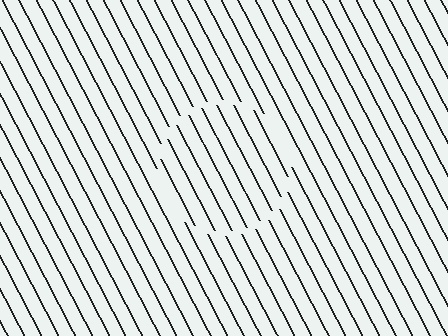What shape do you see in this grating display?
An illusory circle. The interior of the shape contains the same grating, shifted by half a period — the contour is defined by the phase discontinuity where line-ends from the inner and outer gratings abut.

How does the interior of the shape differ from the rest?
The interior of the shape contains the same grating, shifted by half a period — the contour is defined by the phase discontinuity where line-ends from the inner and outer gratings abut.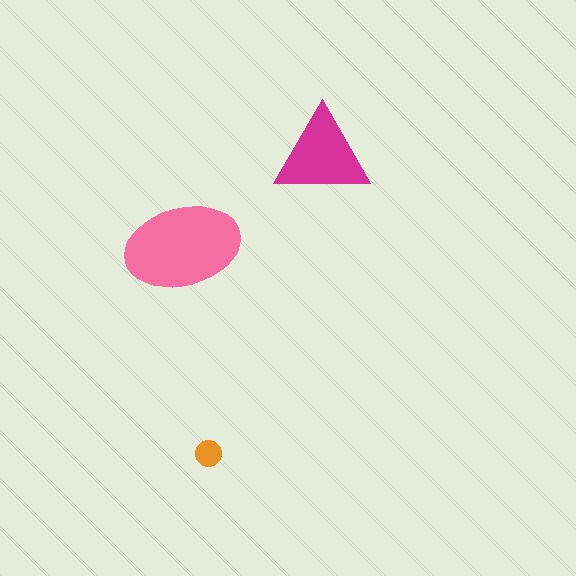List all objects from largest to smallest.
The pink ellipse, the magenta triangle, the orange circle.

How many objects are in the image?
There are 3 objects in the image.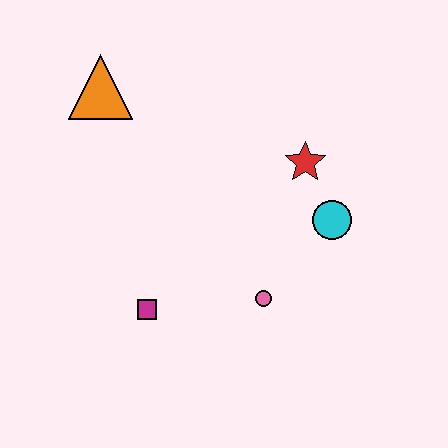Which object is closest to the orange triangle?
The red star is closest to the orange triangle.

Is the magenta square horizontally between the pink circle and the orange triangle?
Yes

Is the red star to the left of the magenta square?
No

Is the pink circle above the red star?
No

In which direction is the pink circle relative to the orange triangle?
The pink circle is below the orange triangle.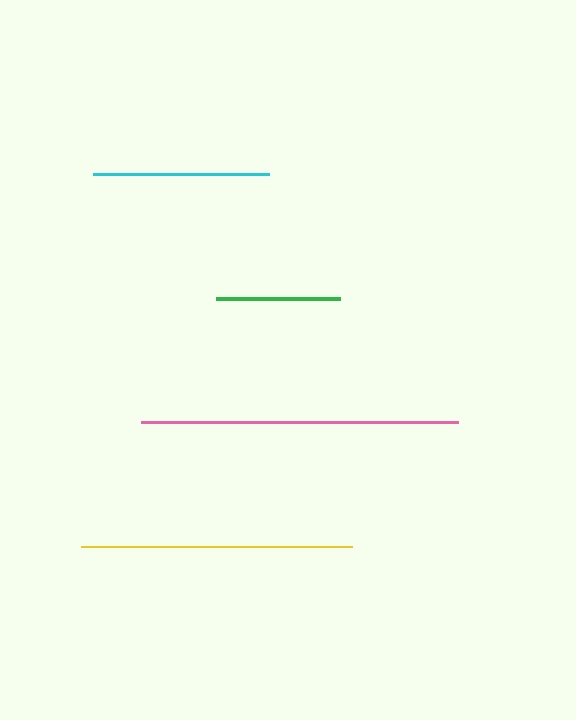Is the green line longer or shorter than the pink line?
The pink line is longer than the green line.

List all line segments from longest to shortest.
From longest to shortest: pink, yellow, cyan, green.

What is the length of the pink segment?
The pink segment is approximately 317 pixels long.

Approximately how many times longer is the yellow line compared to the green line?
The yellow line is approximately 2.2 times the length of the green line.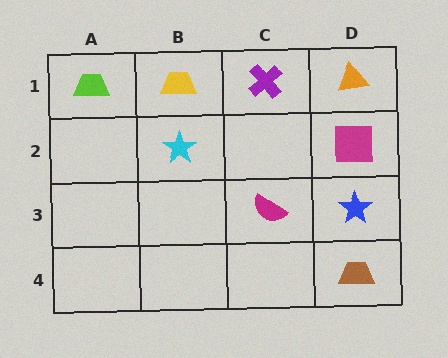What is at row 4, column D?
A brown trapezoid.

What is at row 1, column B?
A yellow trapezoid.